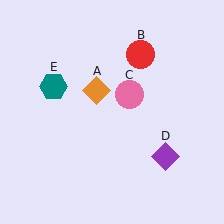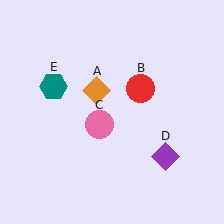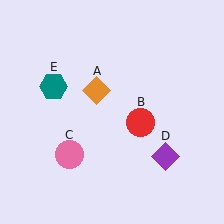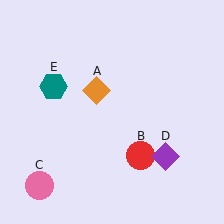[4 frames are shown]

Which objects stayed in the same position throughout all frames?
Orange diamond (object A) and purple diamond (object D) and teal hexagon (object E) remained stationary.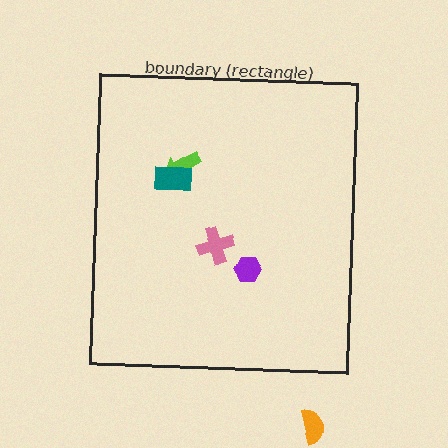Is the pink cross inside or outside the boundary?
Inside.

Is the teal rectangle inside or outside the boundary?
Inside.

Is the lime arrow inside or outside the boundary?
Inside.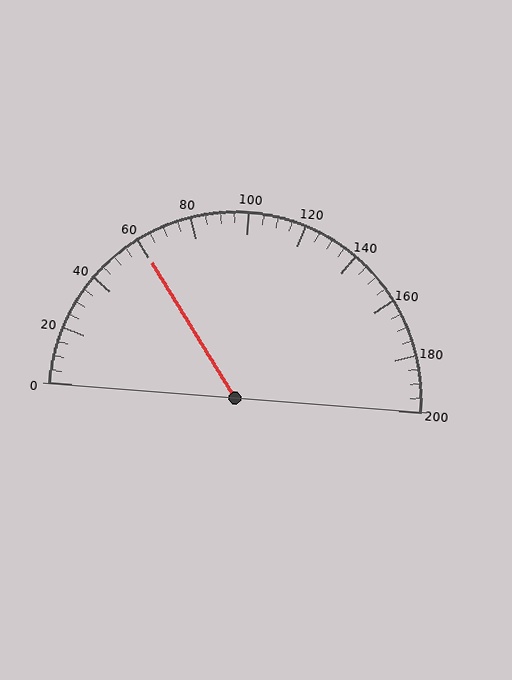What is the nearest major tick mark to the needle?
The nearest major tick mark is 60.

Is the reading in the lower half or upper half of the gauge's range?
The reading is in the lower half of the range (0 to 200).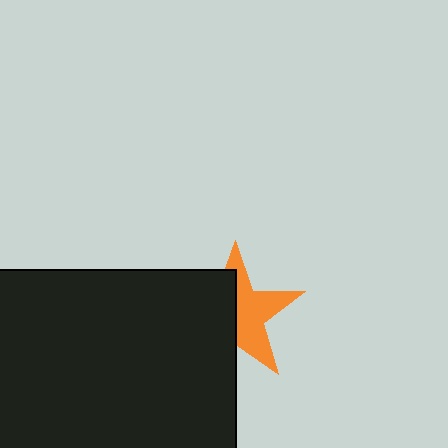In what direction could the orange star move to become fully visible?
The orange star could move right. That would shift it out from behind the black rectangle entirely.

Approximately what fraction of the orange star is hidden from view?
Roughly 50% of the orange star is hidden behind the black rectangle.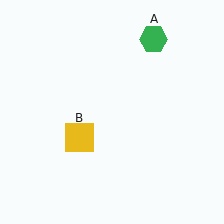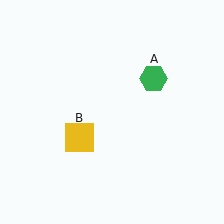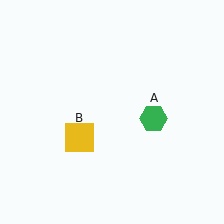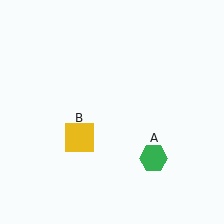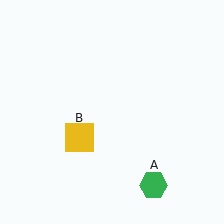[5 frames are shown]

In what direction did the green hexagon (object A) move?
The green hexagon (object A) moved down.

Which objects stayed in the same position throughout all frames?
Yellow square (object B) remained stationary.